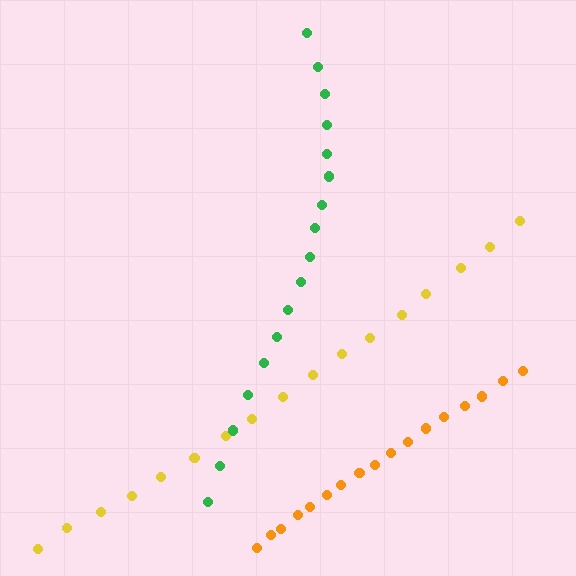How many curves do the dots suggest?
There are 3 distinct paths.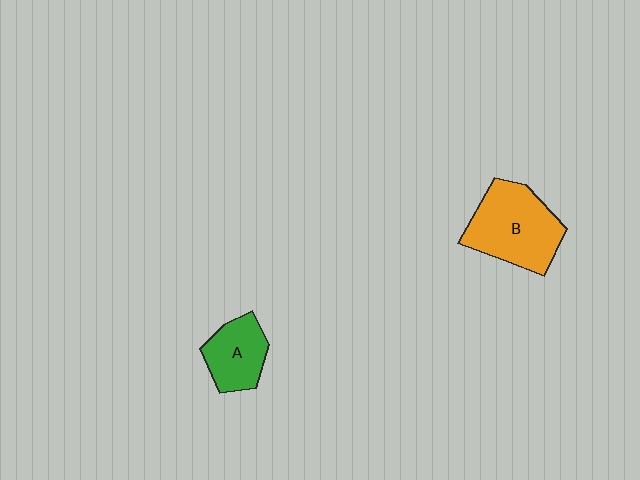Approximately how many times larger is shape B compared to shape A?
Approximately 1.7 times.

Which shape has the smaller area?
Shape A (green).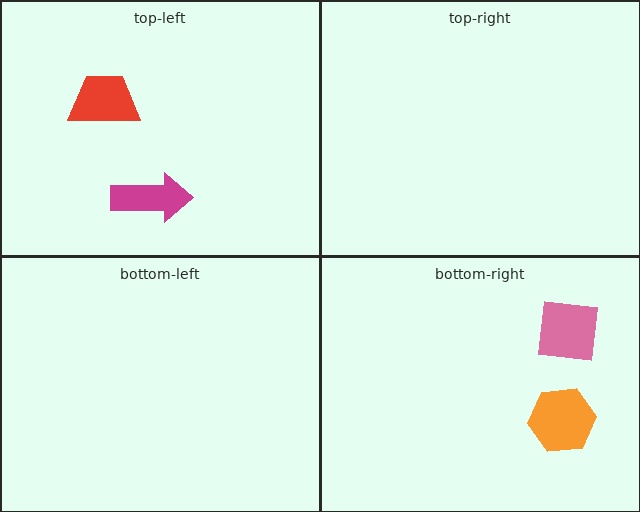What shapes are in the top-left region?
The red trapezoid, the magenta arrow.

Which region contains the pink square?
The bottom-right region.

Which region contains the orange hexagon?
The bottom-right region.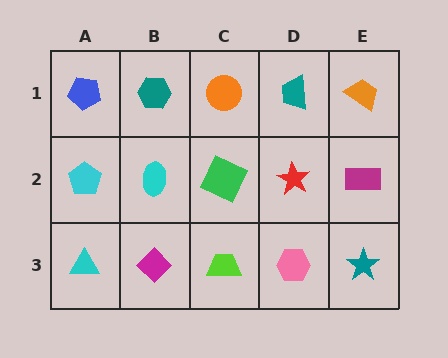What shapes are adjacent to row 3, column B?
A cyan ellipse (row 2, column B), a cyan triangle (row 3, column A), a lime trapezoid (row 3, column C).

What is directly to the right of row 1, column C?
A teal trapezoid.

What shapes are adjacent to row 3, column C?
A green square (row 2, column C), a magenta diamond (row 3, column B), a pink hexagon (row 3, column D).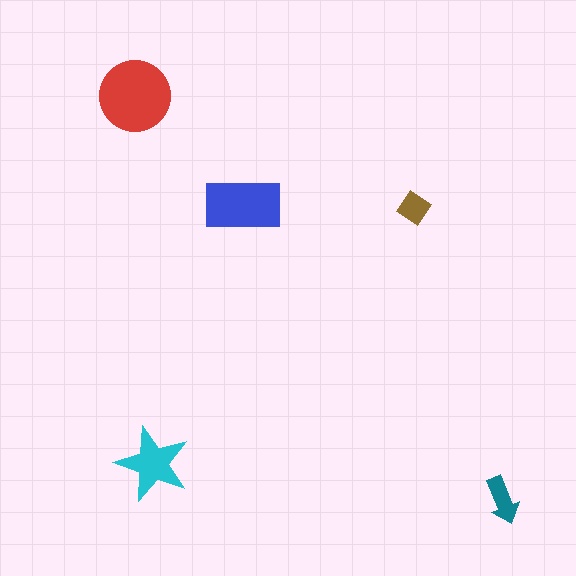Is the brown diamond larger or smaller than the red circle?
Smaller.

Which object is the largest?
The red circle.